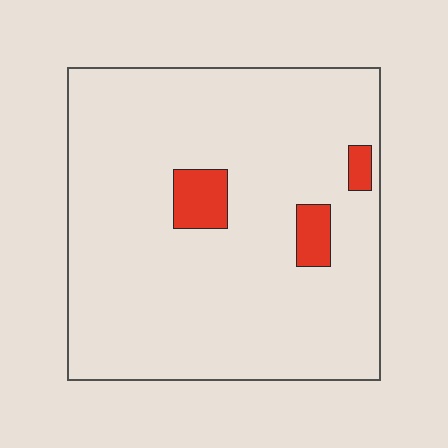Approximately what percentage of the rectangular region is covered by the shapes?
Approximately 5%.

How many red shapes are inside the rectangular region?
3.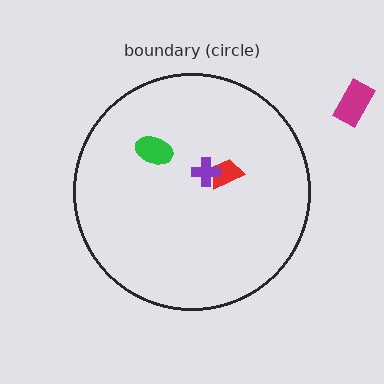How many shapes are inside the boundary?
3 inside, 1 outside.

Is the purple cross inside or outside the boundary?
Inside.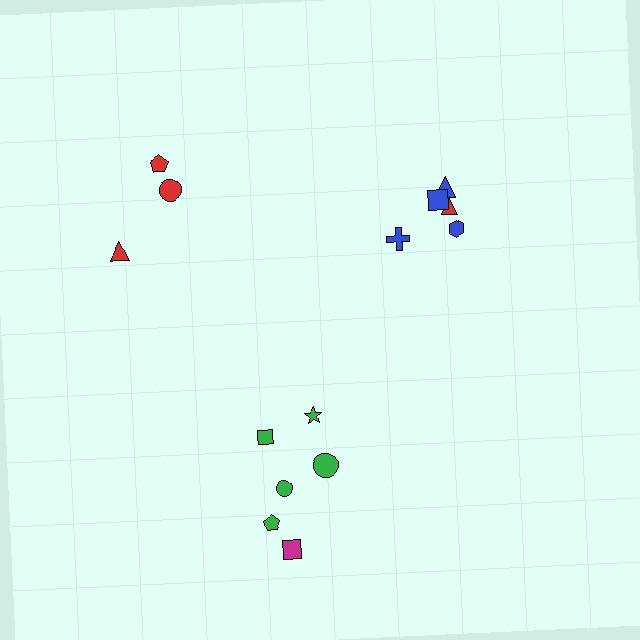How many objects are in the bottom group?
There are 6 objects.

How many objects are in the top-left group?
There are 3 objects.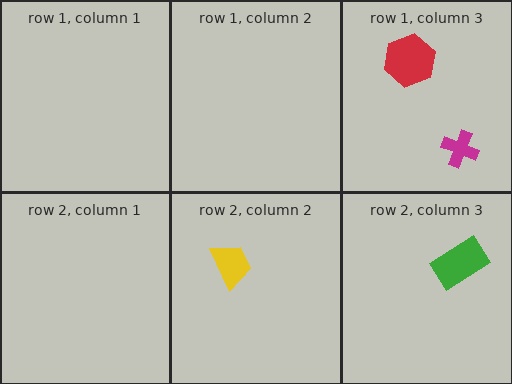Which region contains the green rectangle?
The row 2, column 3 region.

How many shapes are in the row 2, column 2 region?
1.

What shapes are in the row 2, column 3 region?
The green rectangle.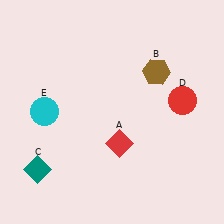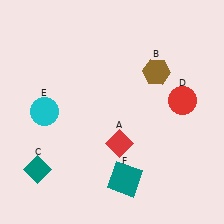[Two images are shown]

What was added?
A teal square (F) was added in Image 2.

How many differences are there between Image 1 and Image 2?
There is 1 difference between the two images.